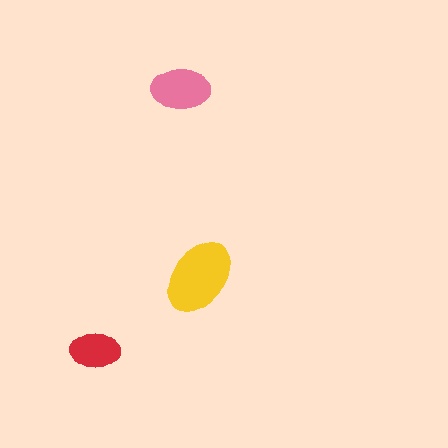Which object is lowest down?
The red ellipse is bottommost.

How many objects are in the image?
There are 3 objects in the image.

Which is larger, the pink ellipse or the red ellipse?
The pink one.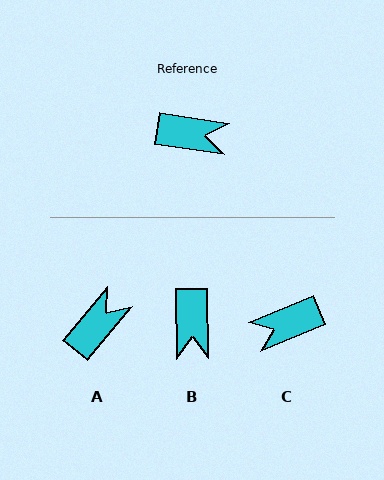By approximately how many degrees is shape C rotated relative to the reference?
Approximately 149 degrees clockwise.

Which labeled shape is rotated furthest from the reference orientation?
C, about 149 degrees away.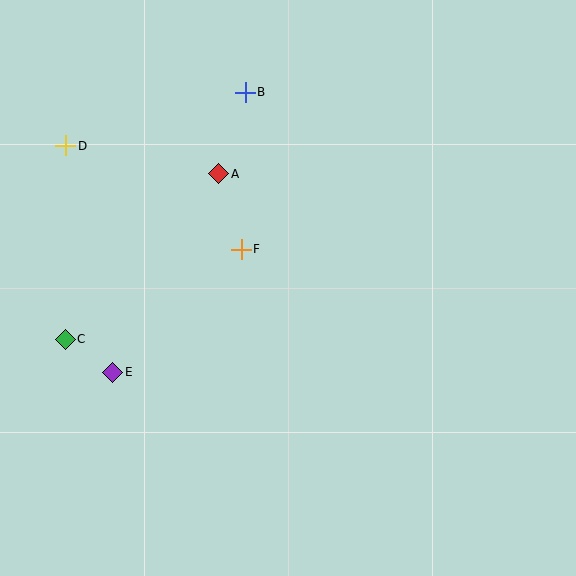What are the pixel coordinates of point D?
Point D is at (66, 146).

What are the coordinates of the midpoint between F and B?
The midpoint between F and B is at (243, 171).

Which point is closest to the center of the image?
Point F at (241, 249) is closest to the center.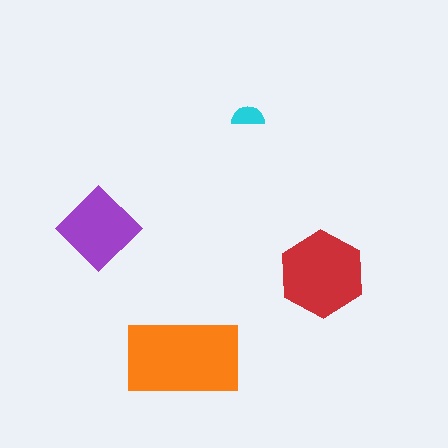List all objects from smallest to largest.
The cyan semicircle, the purple diamond, the red hexagon, the orange rectangle.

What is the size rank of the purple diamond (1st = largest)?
3rd.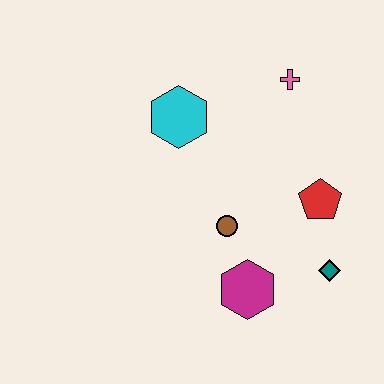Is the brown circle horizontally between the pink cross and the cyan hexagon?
Yes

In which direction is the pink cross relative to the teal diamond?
The pink cross is above the teal diamond.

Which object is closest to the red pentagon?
The teal diamond is closest to the red pentagon.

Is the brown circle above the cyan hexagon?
No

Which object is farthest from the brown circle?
The pink cross is farthest from the brown circle.